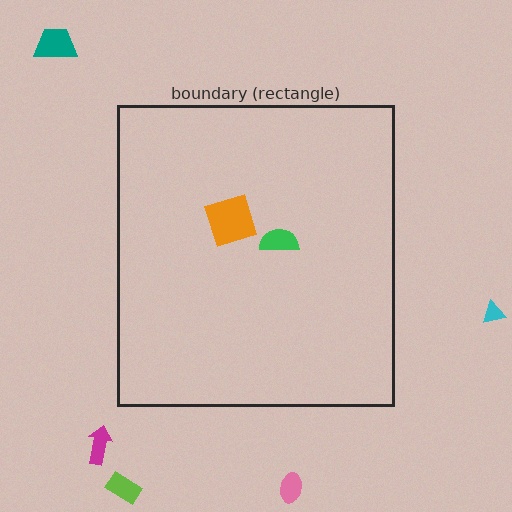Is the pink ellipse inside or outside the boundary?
Outside.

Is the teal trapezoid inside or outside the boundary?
Outside.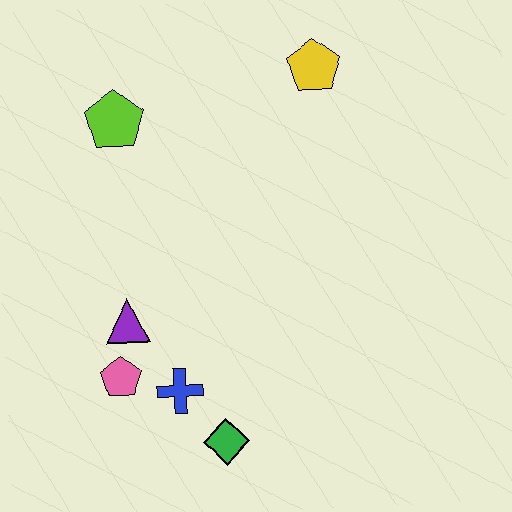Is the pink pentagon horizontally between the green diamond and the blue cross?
No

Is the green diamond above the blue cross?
No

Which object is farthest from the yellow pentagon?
The green diamond is farthest from the yellow pentagon.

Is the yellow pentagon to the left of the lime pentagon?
No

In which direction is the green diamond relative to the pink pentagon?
The green diamond is to the right of the pink pentagon.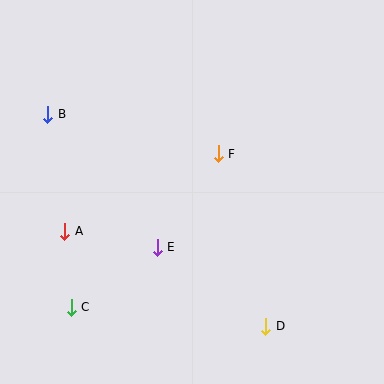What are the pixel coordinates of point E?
Point E is at (157, 247).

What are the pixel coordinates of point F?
Point F is at (218, 154).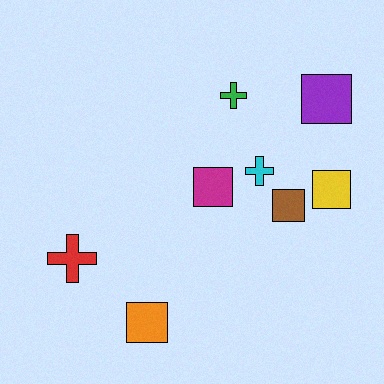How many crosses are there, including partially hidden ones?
There are 3 crosses.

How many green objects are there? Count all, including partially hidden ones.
There is 1 green object.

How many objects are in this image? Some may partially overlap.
There are 8 objects.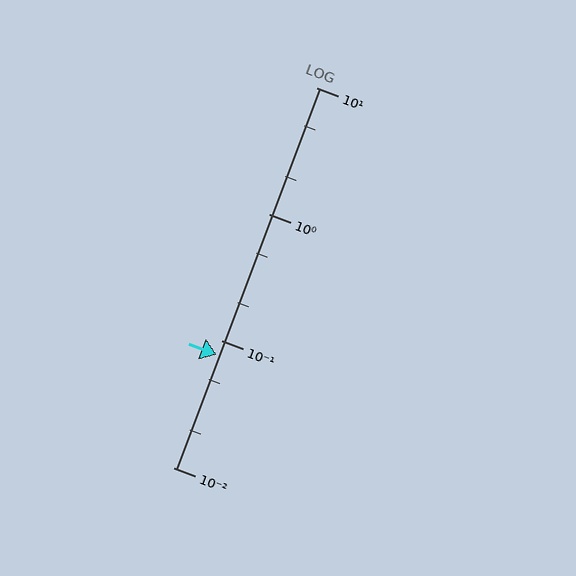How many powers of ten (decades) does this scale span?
The scale spans 3 decades, from 0.01 to 10.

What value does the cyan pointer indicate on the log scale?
The pointer indicates approximately 0.078.